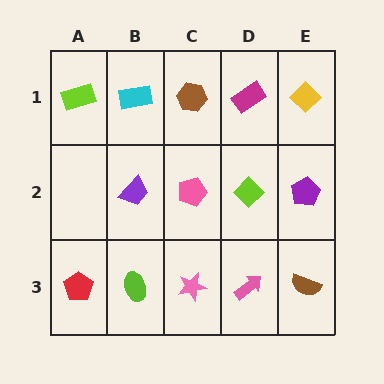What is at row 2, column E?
A purple pentagon.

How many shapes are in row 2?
4 shapes.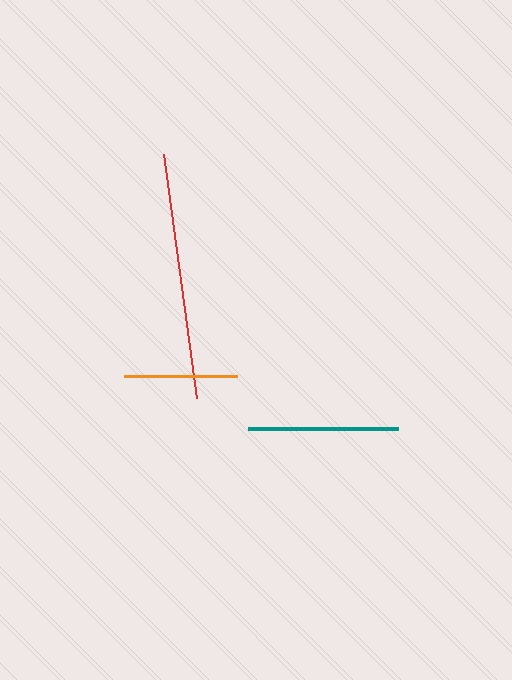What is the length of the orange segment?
The orange segment is approximately 113 pixels long.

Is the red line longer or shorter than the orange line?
The red line is longer than the orange line.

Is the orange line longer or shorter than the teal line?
The teal line is longer than the orange line.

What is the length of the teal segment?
The teal segment is approximately 150 pixels long.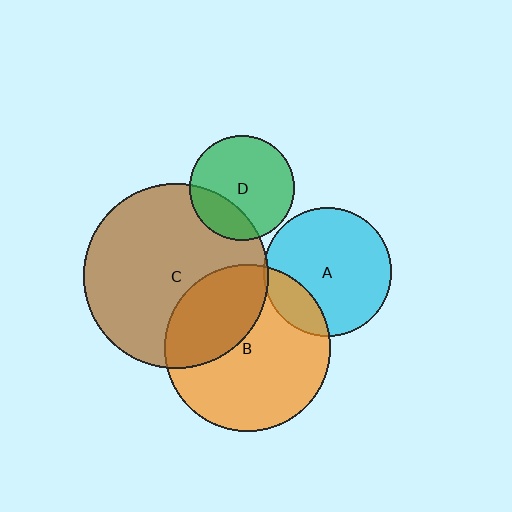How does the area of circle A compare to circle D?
Approximately 1.5 times.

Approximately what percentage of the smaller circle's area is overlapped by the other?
Approximately 25%.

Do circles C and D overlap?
Yes.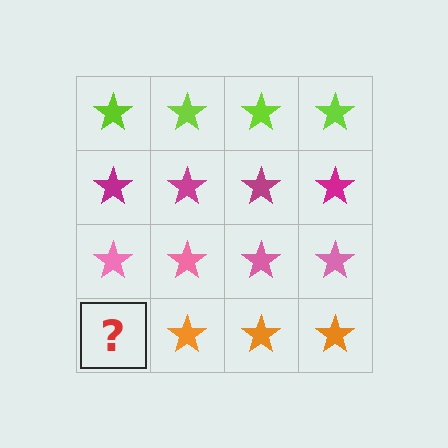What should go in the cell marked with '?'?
The missing cell should contain an orange star.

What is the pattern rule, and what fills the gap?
The rule is that each row has a consistent color. The gap should be filled with an orange star.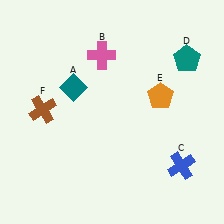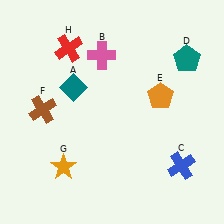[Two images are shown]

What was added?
An orange star (G), a red cross (H) were added in Image 2.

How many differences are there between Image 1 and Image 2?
There are 2 differences between the two images.